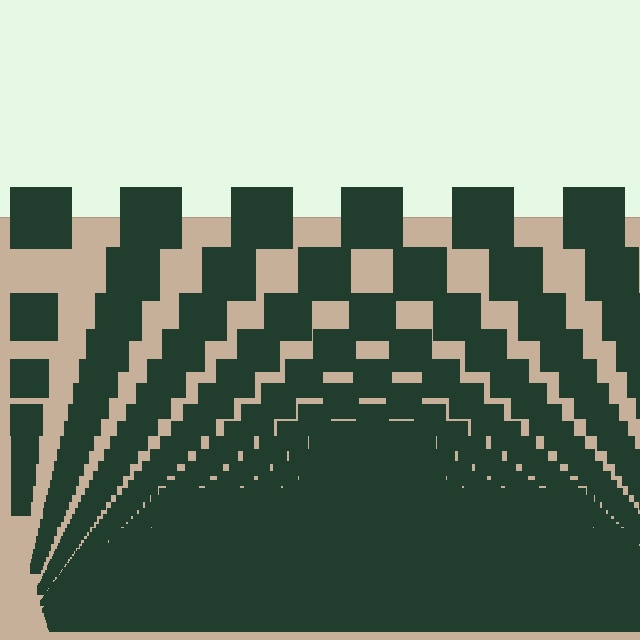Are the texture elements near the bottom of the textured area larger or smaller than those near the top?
Smaller. The gradient is inverted — elements near the bottom are smaller and denser.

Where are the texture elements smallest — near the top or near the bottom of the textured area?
Near the bottom.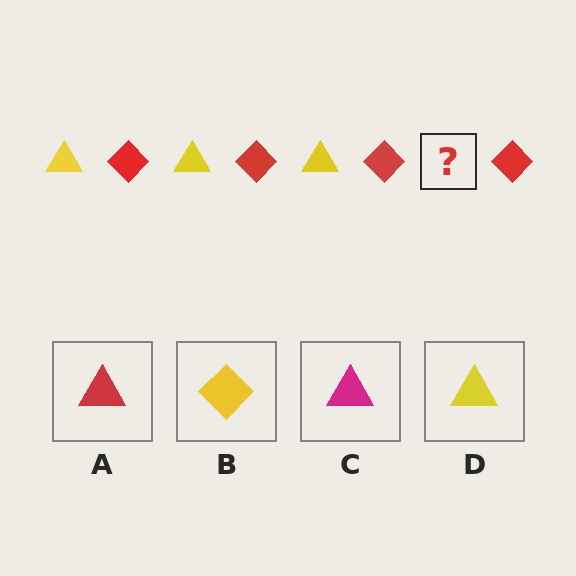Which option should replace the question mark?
Option D.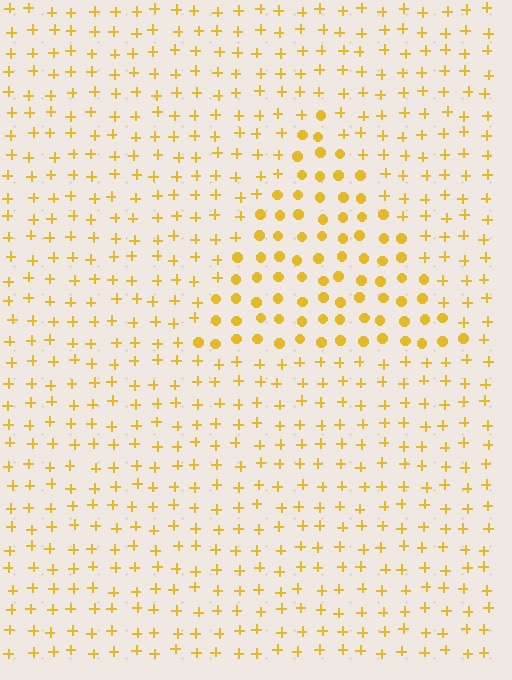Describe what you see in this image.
The image is filled with small yellow elements arranged in a uniform grid. A triangle-shaped region contains circles, while the surrounding area contains plus signs. The boundary is defined purely by the change in element shape.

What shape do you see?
I see a triangle.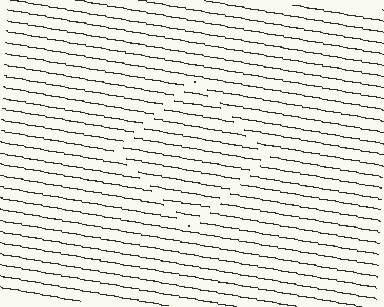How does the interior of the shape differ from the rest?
The interior of the shape contains the same grating, shifted by half a period — the contour is defined by the phase discontinuity where line-ends from the inner and outer gratings abut.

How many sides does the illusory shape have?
4 sides — the line-ends trace a square.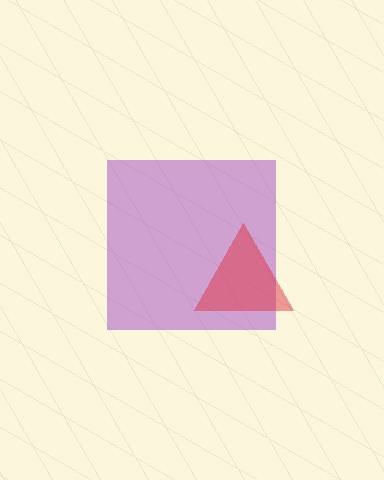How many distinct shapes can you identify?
There are 2 distinct shapes: a purple square, a red triangle.